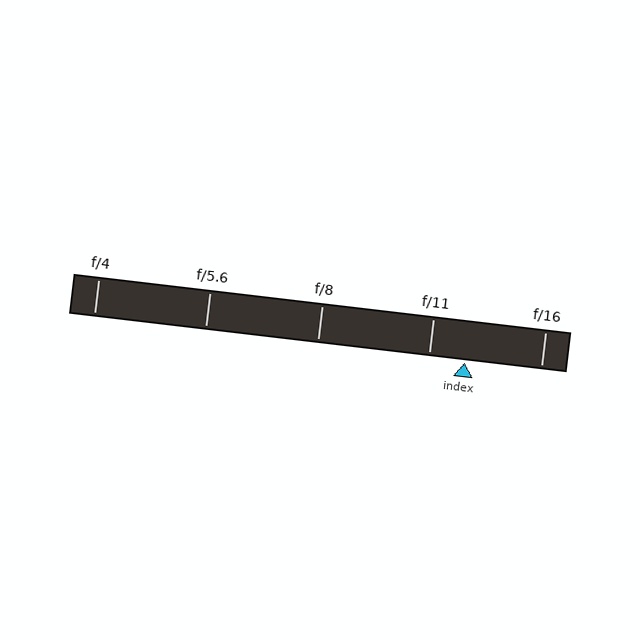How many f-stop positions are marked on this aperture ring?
There are 5 f-stop positions marked.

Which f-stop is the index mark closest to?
The index mark is closest to f/11.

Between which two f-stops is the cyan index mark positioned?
The index mark is between f/11 and f/16.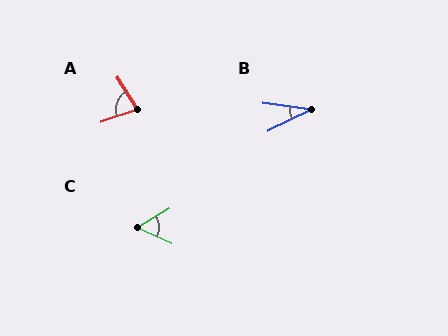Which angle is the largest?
A, at approximately 76 degrees.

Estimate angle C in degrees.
Approximately 55 degrees.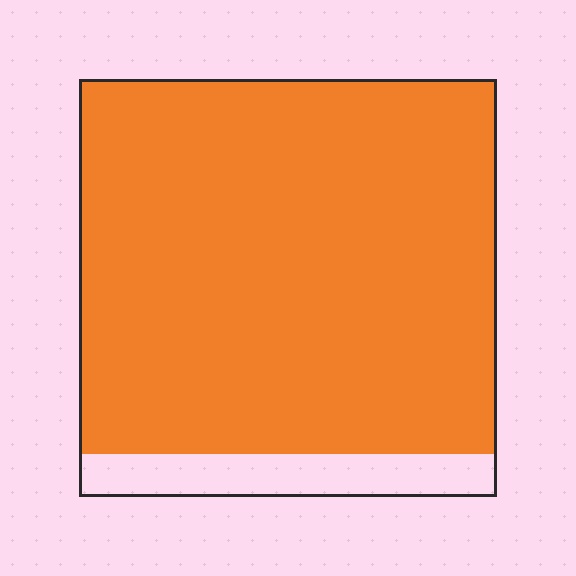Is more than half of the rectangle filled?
Yes.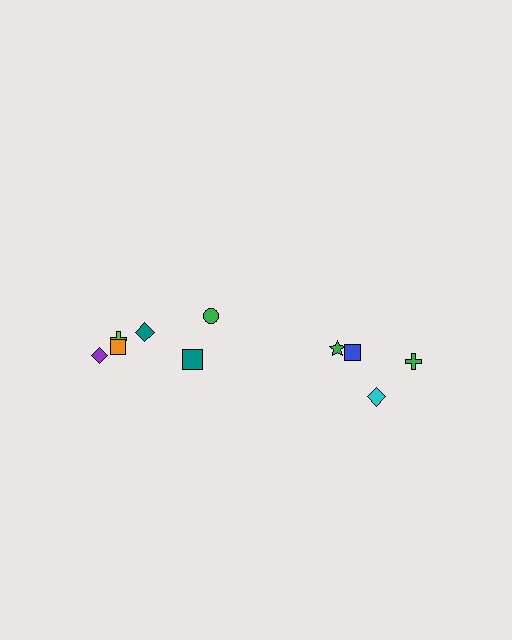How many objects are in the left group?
There are 6 objects.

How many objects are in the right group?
There are 4 objects.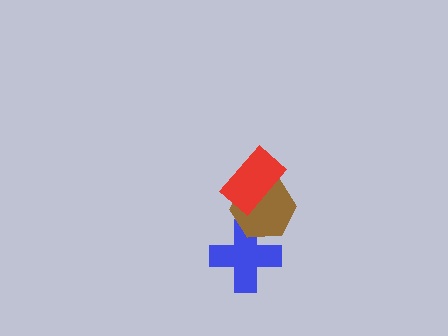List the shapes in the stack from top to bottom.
From top to bottom: the red rectangle, the brown hexagon, the blue cross.